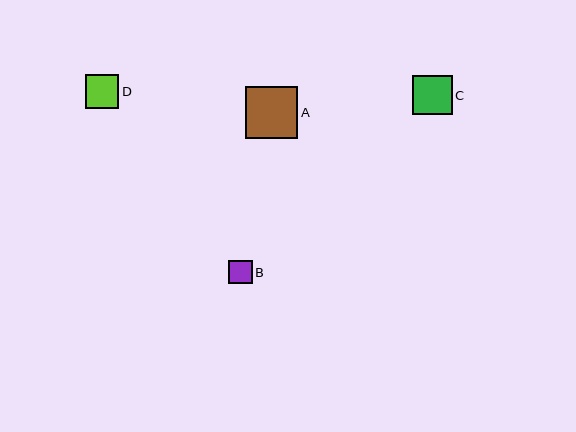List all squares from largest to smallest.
From largest to smallest: A, C, D, B.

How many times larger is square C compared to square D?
Square C is approximately 1.2 times the size of square D.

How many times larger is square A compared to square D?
Square A is approximately 1.5 times the size of square D.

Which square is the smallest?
Square B is the smallest with a size of approximately 24 pixels.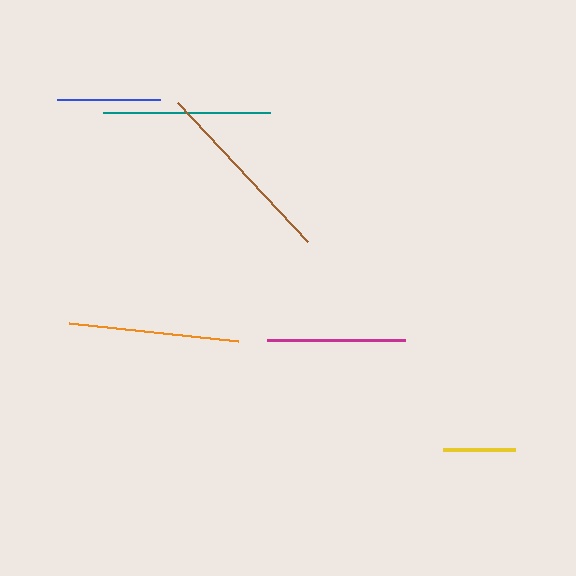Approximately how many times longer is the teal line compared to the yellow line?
The teal line is approximately 2.3 times the length of the yellow line.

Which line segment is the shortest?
The yellow line is the shortest at approximately 73 pixels.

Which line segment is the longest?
The brown line is the longest at approximately 191 pixels.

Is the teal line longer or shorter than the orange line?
The orange line is longer than the teal line.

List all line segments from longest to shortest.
From longest to shortest: brown, orange, teal, magenta, blue, yellow.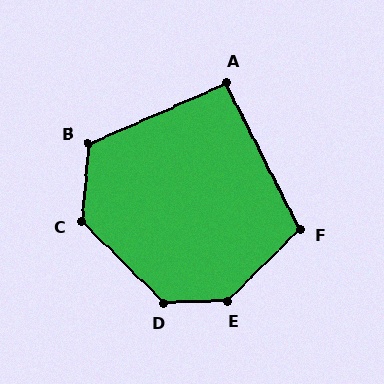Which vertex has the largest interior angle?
E, at approximately 137 degrees.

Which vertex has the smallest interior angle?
A, at approximately 93 degrees.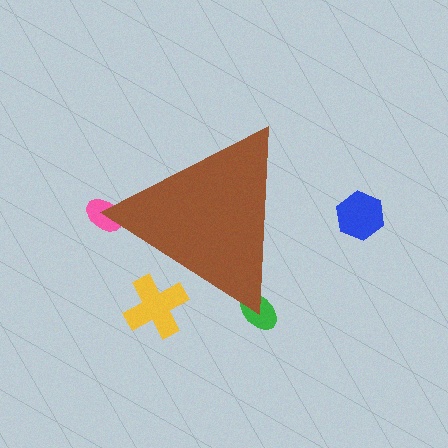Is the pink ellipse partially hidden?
Yes, the pink ellipse is partially hidden behind the brown triangle.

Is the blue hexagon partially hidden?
No, the blue hexagon is fully visible.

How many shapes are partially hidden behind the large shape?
3 shapes are partially hidden.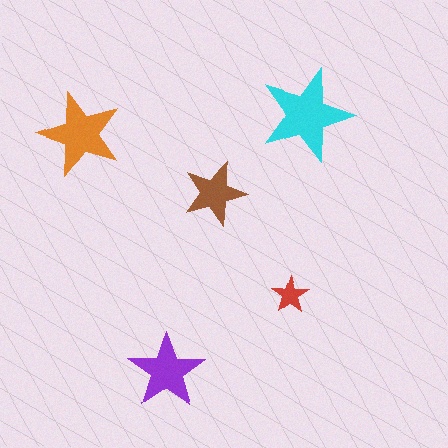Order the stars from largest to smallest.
the cyan one, the orange one, the purple one, the brown one, the red one.